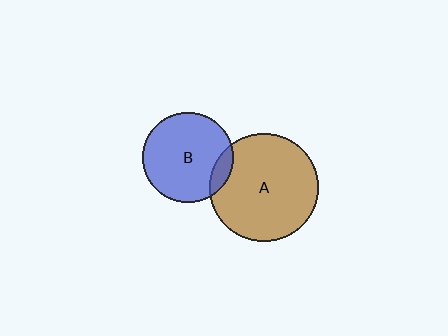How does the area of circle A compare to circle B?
Approximately 1.4 times.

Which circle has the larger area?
Circle A (brown).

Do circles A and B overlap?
Yes.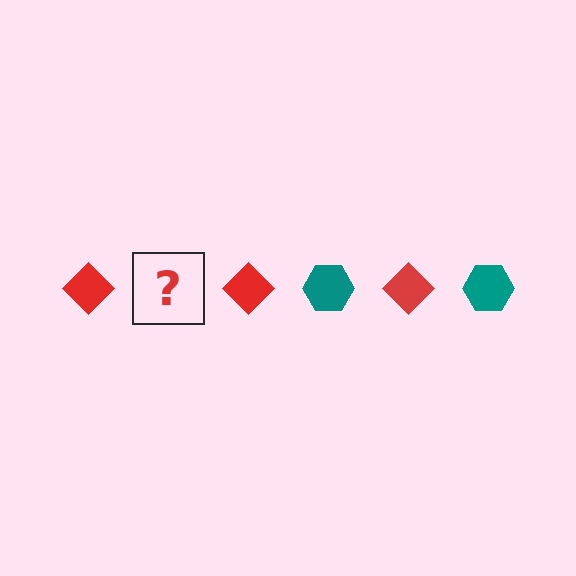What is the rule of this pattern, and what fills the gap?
The rule is that the pattern alternates between red diamond and teal hexagon. The gap should be filled with a teal hexagon.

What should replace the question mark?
The question mark should be replaced with a teal hexagon.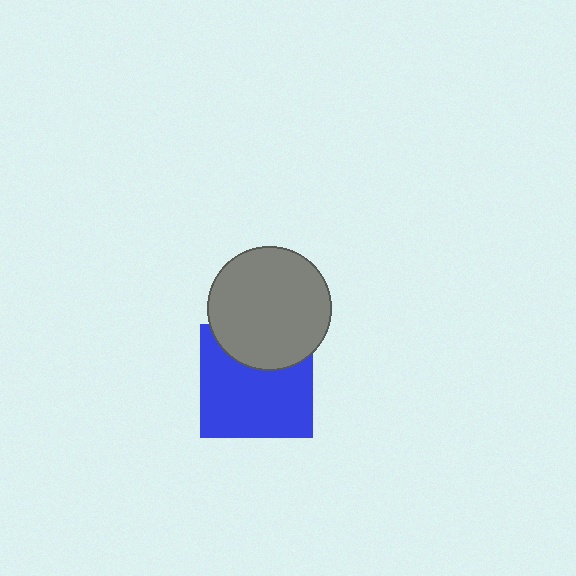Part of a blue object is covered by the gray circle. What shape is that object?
It is a square.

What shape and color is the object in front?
The object in front is a gray circle.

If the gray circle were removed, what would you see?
You would see the complete blue square.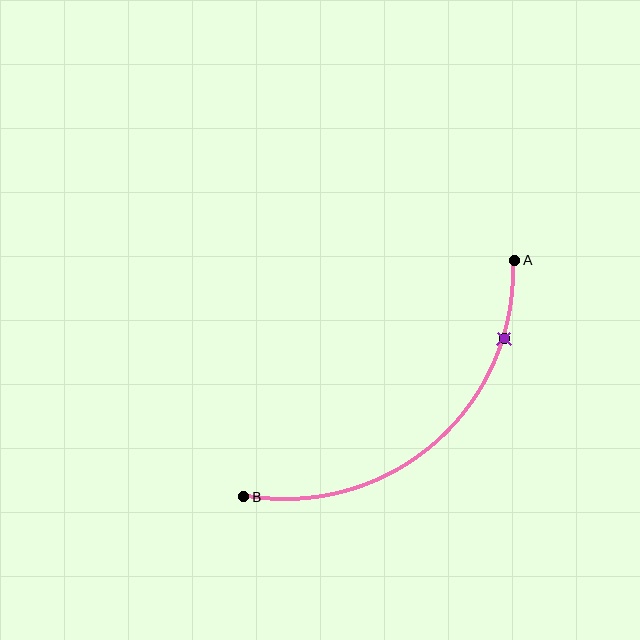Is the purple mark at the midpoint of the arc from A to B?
No. The purple mark lies on the arc but is closer to endpoint A. The arc midpoint would be at the point on the curve equidistant along the arc from both A and B.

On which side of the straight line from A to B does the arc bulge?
The arc bulges below and to the right of the straight line connecting A and B.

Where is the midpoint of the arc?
The arc midpoint is the point on the curve farthest from the straight line joining A and B. It sits below and to the right of that line.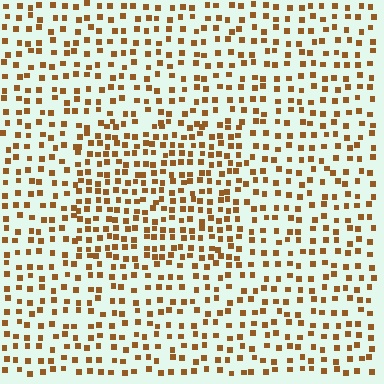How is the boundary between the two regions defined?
The boundary is defined by a change in element density (approximately 1.6x ratio). All elements are the same color, size, and shape.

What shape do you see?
I see a rectangle.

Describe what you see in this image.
The image contains small brown elements arranged at two different densities. A rectangle-shaped region is visible where the elements are more densely packed than the surrounding area.